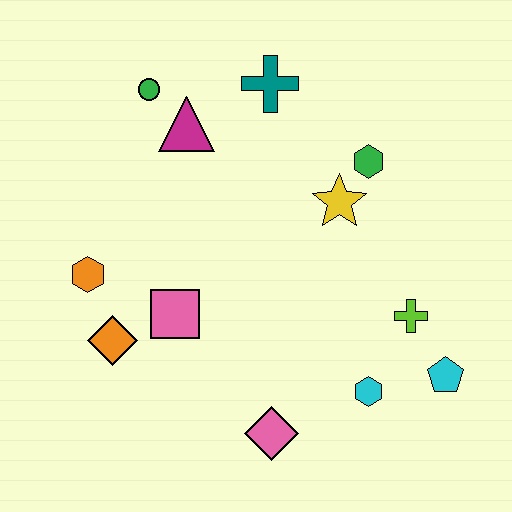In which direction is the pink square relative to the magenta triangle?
The pink square is below the magenta triangle.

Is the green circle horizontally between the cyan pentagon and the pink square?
No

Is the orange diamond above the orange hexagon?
No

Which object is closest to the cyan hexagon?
The cyan pentagon is closest to the cyan hexagon.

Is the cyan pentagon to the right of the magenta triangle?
Yes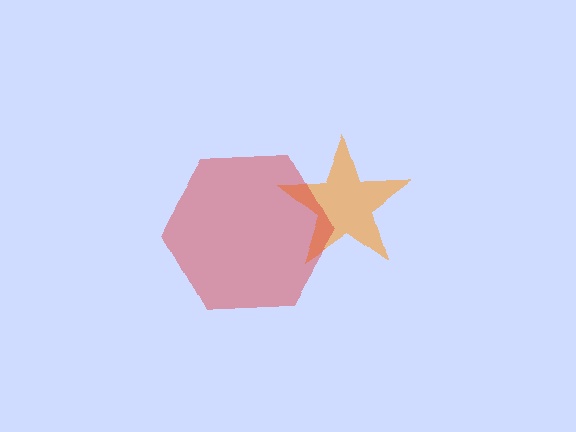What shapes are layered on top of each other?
The layered shapes are: an orange star, a red hexagon.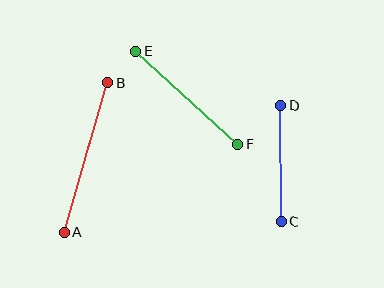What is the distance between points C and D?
The distance is approximately 116 pixels.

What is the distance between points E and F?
The distance is approximately 138 pixels.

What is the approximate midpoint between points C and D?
The midpoint is at approximately (281, 164) pixels.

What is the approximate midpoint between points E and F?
The midpoint is at approximately (187, 98) pixels.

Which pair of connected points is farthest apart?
Points A and B are farthest apart.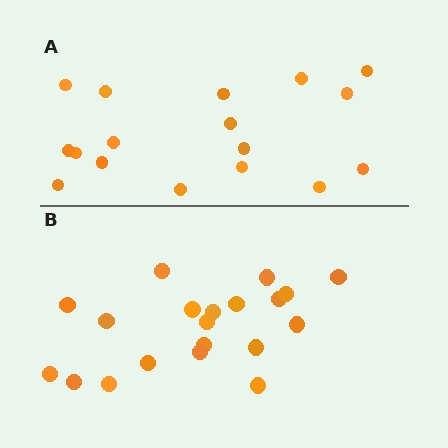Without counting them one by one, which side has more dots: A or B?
Region B (the bottom region) has more dots.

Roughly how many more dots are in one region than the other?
Region B has just a few more — roughly 2 or 3 more dots than region A.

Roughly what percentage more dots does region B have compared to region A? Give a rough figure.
About 20% more.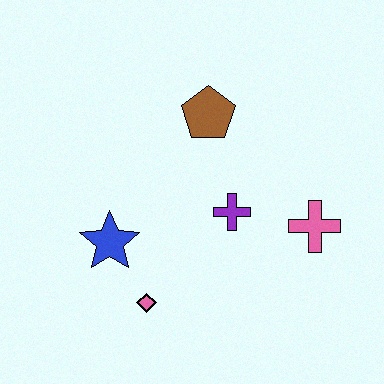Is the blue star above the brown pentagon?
No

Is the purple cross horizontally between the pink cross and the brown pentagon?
Yes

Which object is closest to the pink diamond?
The blue star is closest to the pink diamond.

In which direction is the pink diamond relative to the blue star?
The pink diamond is below the blue star.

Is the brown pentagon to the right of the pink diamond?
Yes